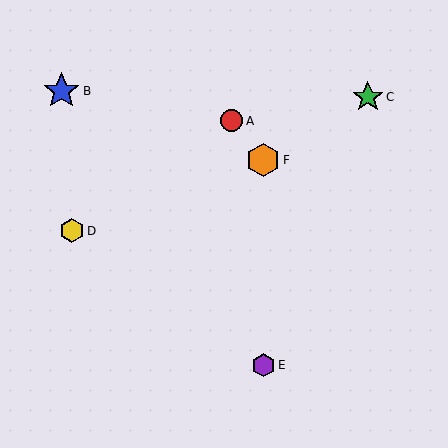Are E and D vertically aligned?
No, E is at x≈263 and D is at x≈72.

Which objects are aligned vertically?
Objects E, F are aligned vertically.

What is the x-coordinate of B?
Object B is at x≈62.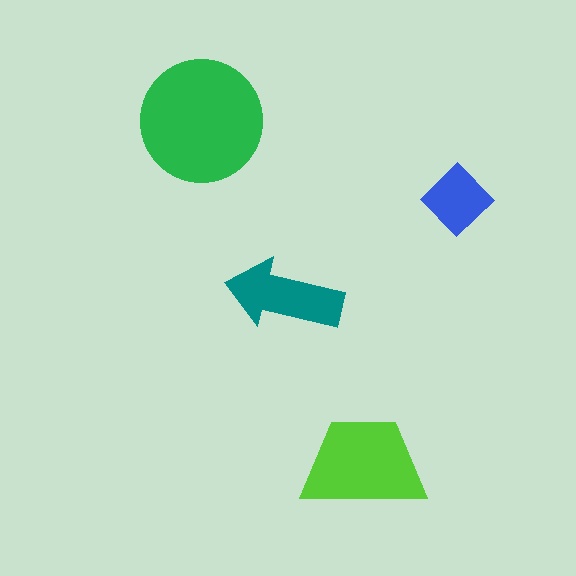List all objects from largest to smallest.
The green circle, the lime trapezoid, the teal arrow, the blue diamond.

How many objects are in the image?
There are 4 objects in the image.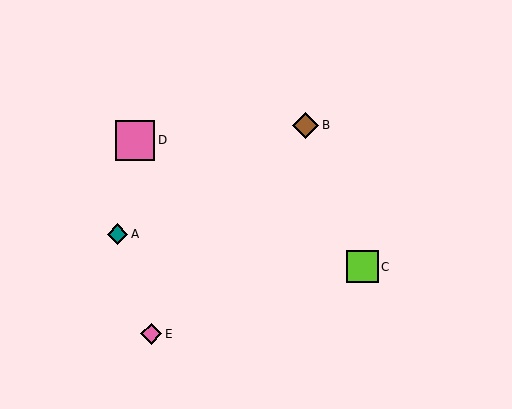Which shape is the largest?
The pink square (labeled D) is the largest.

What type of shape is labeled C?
Shape C is a lime square.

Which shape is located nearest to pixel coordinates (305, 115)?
The brown diamond (labeled B) at (306, 125) is nearest to that location.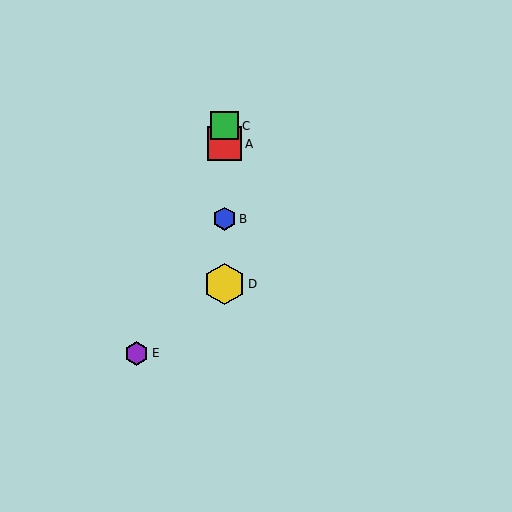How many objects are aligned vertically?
4 objects (A, B, C, D) are aligned vertically.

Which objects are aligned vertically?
Objects A, B, C, D are aligned vertically.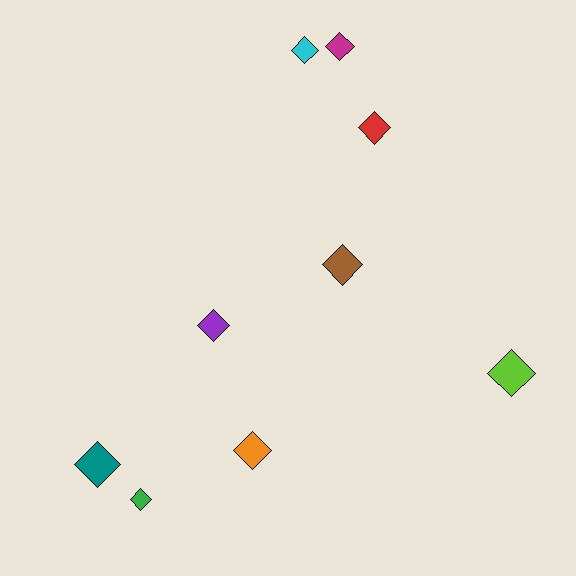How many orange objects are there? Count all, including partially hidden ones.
There is 1 orange object.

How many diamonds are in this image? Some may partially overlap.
There are 9 diamonds.